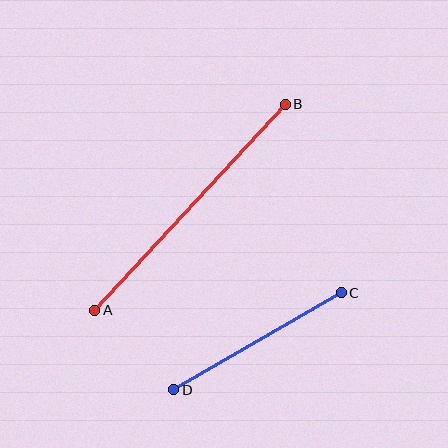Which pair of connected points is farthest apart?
Points A and B are farthest apart.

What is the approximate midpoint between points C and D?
The midpoint is at approximately (258, 341) pixels.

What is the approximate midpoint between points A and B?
The midpoint is at approximately (190, 207) pixels.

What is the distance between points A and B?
The distance is approximately 280 pixels.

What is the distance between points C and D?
The distance is approximately 193 pixels.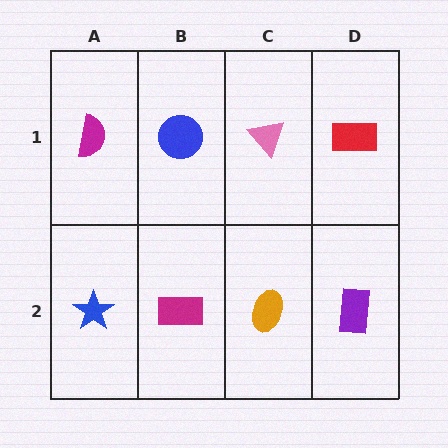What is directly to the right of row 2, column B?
An orange ellipse.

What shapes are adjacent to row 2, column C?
A pink triangle (row 1, column C), a magenta rectangle (row 2, column B), a purple rectangle (row 2, column D).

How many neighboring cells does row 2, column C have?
3.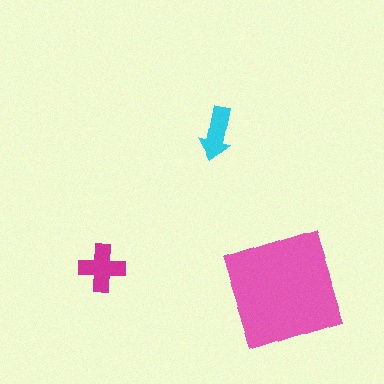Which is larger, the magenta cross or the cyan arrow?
The magenta cross.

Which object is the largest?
The pink square.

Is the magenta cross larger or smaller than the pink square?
Smaller.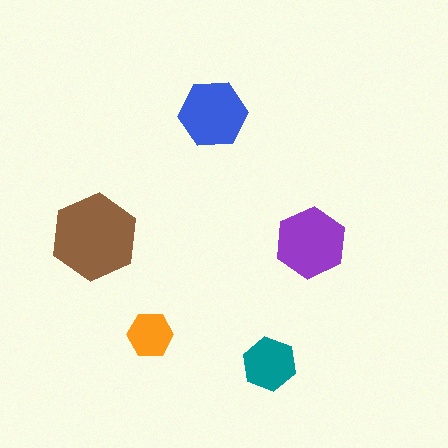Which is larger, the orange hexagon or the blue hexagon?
The blue one.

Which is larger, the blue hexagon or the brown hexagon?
The brown one.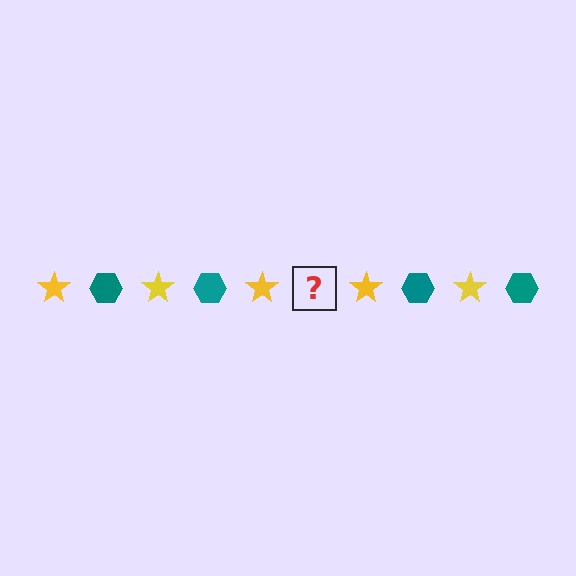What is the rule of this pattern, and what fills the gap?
The rule is that the pattern alternates between yellow star and teal hexagon. The gap should be filled with a teal hexagon.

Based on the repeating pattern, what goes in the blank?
The blank should be a teal hexagon.